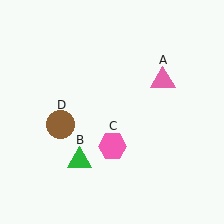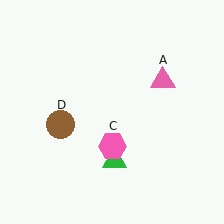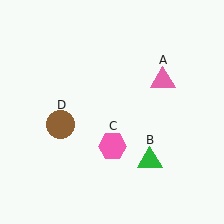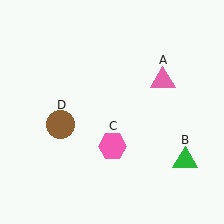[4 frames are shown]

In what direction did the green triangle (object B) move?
The green triangle (object B) moved right.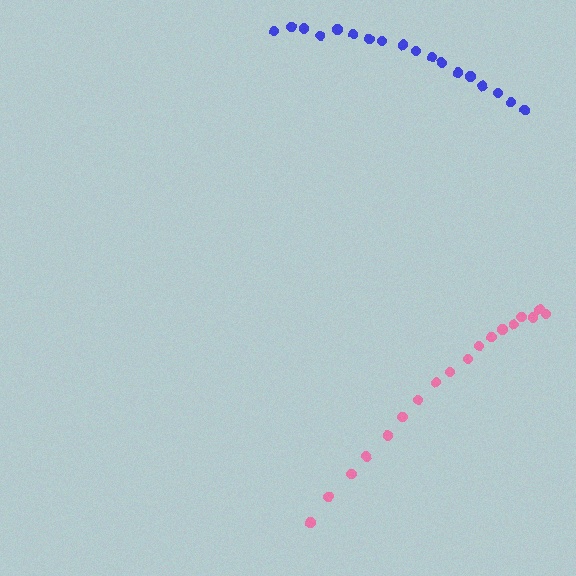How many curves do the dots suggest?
There are 2 distinct paths.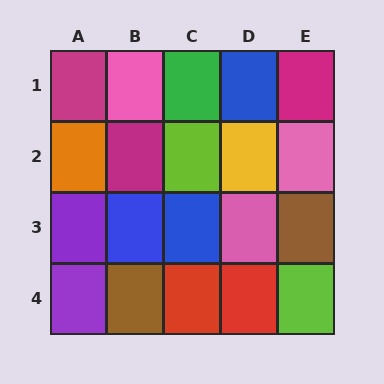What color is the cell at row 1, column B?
Pink.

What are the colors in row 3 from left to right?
Purple, blue, blue, pink, brown.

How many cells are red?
2 cells are red.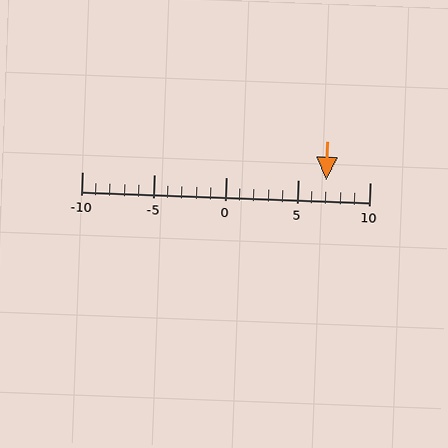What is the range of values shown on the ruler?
The ruler shows values from -10 to 10.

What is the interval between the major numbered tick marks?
The major tick marks are spaced 5 units apart.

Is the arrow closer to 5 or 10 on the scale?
The arrow is closer to 5.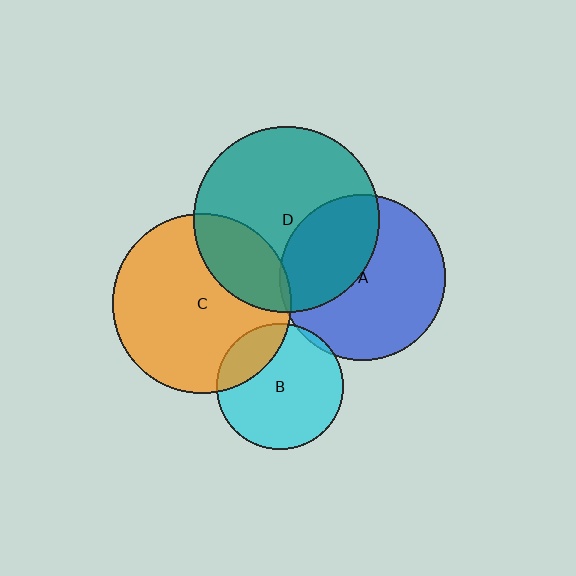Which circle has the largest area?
Circle D (teal).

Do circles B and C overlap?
Yes.